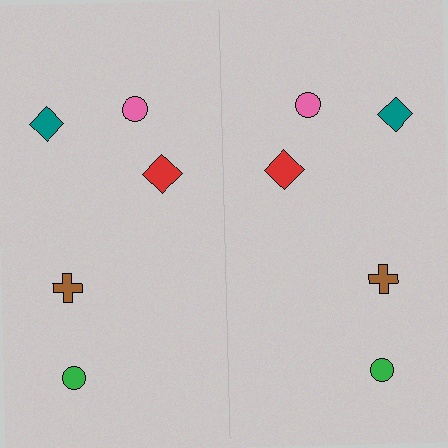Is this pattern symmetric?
Yes, this pattern has bilateral (reflection) symmetry.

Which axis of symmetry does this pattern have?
The pattern has a vertical axis of symmetry running through the center of the image.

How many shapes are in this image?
There are 10 shapes in this image.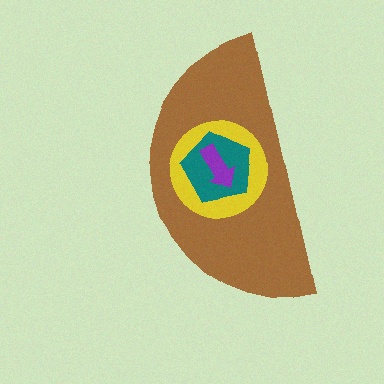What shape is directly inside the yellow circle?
The teal pentagon.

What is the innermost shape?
The purple arrow.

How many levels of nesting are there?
4.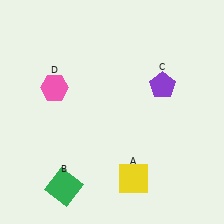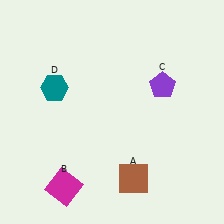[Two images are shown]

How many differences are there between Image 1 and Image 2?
There are 3 differences between the two images.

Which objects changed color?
A changed from yellow to brown. B changed from green to magenta. D changed from pink to teal.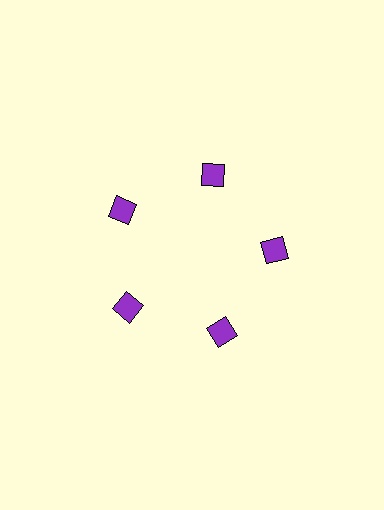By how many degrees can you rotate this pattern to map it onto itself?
The pattern maps onto itself every 72 degrees of rotation.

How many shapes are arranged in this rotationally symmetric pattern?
There are 5 shapes, arranged in 5 groups of 1.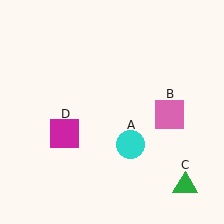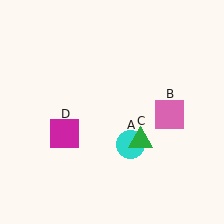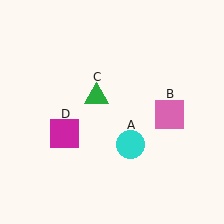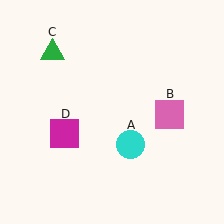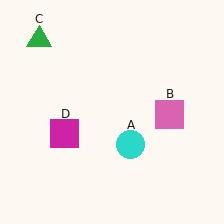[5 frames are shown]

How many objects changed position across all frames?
1 object changed position: green triangle (object C).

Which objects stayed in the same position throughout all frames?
Cyan circle (object A) and pink square (object B) and magenta square (object D) remained stationary.